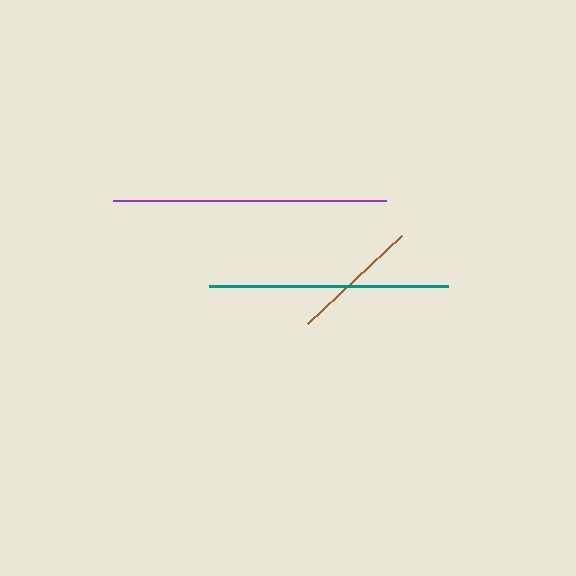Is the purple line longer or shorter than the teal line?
The purple line is longer than the teal line.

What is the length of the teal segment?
The teal segment is approximately 239 pixels long.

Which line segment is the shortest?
The brown line is the shortest at approximately 129 pixels.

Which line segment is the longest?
The purple line is the longest at approximately 273 pixels.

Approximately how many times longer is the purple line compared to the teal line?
The purple line is approximately 1.1 times the length of the teal line.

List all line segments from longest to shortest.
From longest to shortest: purple, teal, brown.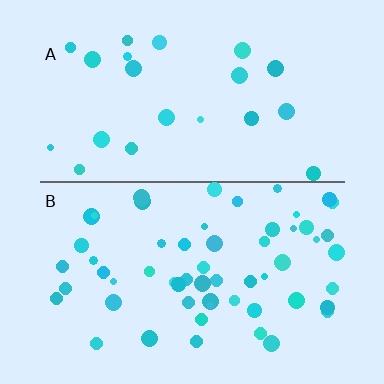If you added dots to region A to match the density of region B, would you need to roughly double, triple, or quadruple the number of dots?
Approximately triple.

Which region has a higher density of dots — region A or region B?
B (the bottom).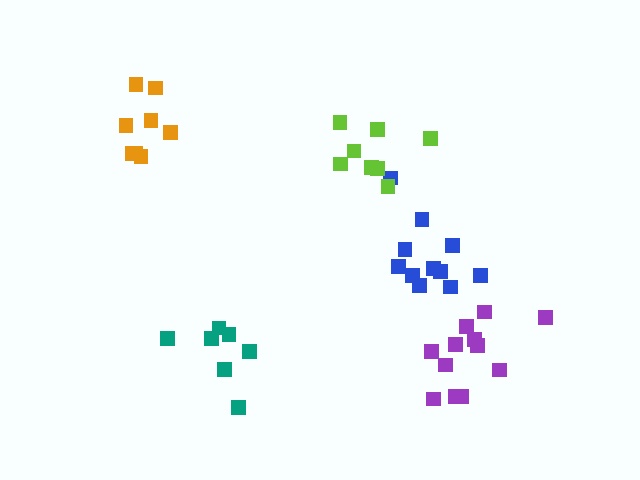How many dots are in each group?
Group 1: 12 dots, Group 2: 11 dots, Group 3: 8 dots, Group 4: 7 dots, Group 5: 8 dots (46 total).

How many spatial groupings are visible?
There are 5 spatial groupings.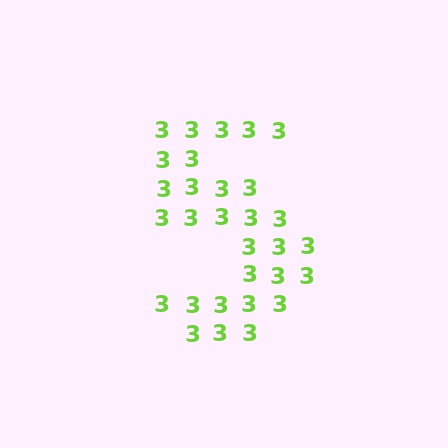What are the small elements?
The small elements are digit 3's.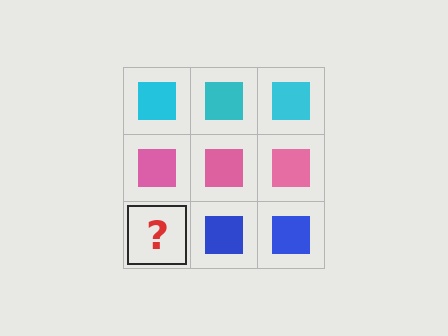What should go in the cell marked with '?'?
The missing cell should contain a blue square.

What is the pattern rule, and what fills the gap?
The rule is that each row has a consistent color. The gap should be filled with a blue square.